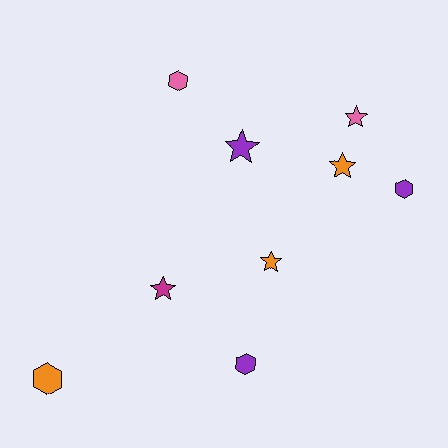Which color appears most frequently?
Purple, with 3 objects.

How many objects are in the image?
There are 9 objects.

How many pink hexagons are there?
There is 1 pink hexagon.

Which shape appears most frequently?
Star, with 5 objects.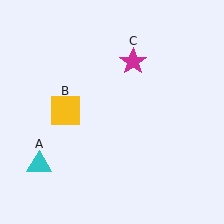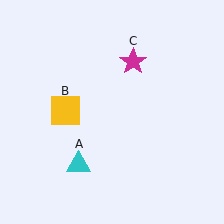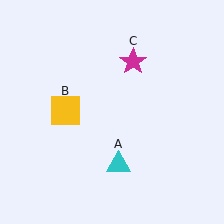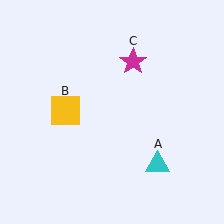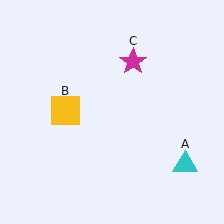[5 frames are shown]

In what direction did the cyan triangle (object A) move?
The cyan triangle (object A) moved right.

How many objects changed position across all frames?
1 object changed position: cyan triangle (object A).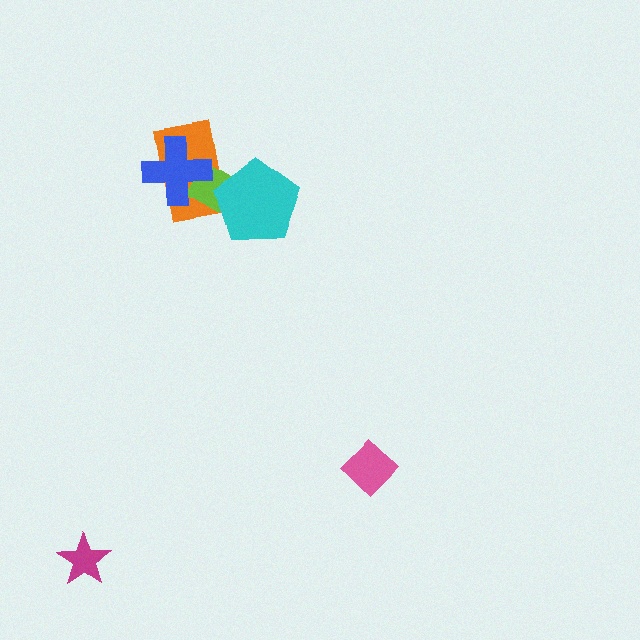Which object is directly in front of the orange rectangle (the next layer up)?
The lime diamond is directly in front of the orange rectangle.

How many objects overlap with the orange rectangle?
3 objects overlap with the orange rectangle.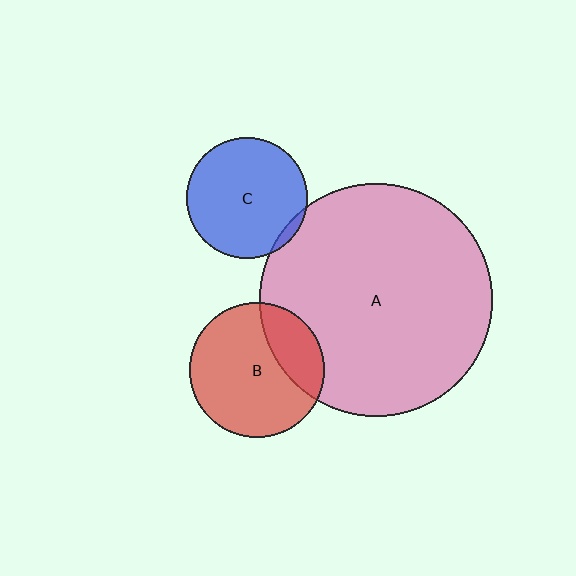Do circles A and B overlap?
Yes.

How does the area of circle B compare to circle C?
Approximately 1.3 times.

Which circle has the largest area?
Circle A (pink).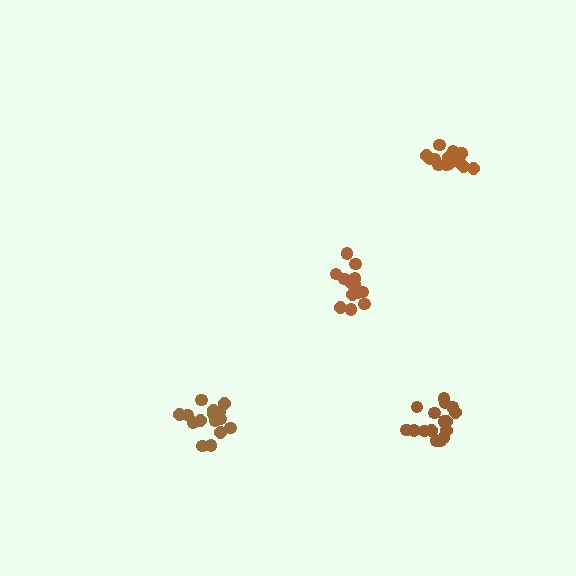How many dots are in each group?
Group 1: 14 dots, Group 2: 16 dots, Group 3: 15 dots, Group 4: 17 dots (62 total).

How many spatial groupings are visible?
There are 4 spatial groupings.